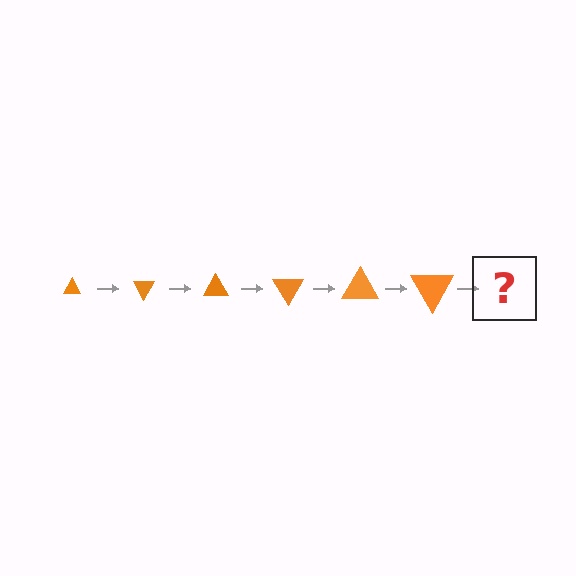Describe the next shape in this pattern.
It should be a triangle, larger than the previous one and rotated 360 degrees from the start.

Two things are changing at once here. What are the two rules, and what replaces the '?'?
The two rules are that the triangle grows larger each step and it rotates 60 degrees each step. The '?' should be a triangle, larger than the previous one and rotated 360 degrees from the start.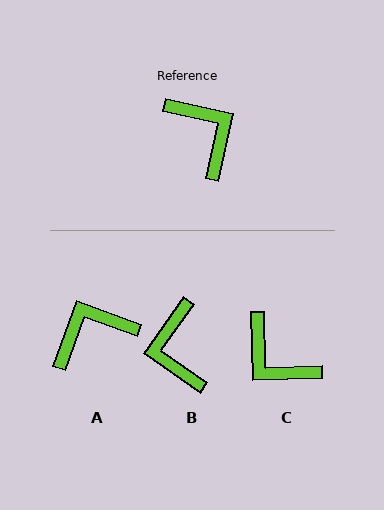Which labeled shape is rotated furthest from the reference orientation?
C, about 166 degrees away.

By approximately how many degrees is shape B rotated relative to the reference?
Approximately 157 degrees counter-clockwise.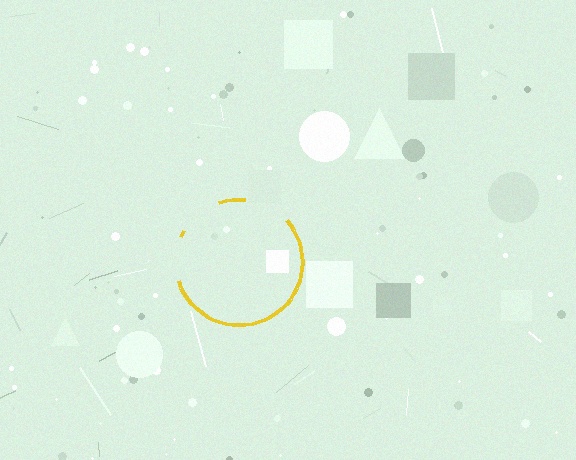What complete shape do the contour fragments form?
The contour fragments form a circle.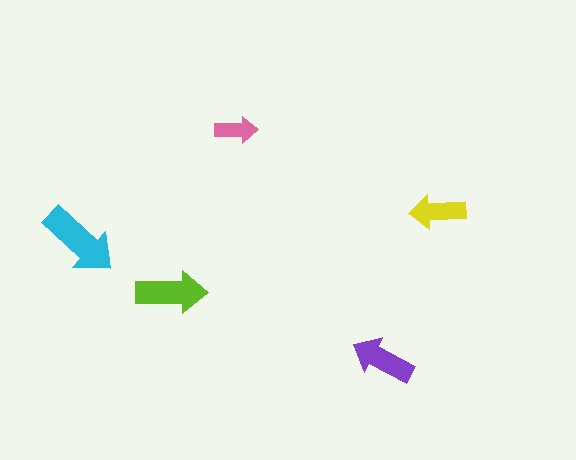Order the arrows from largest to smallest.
the cyan one, the lime one, the purple one, the yellow one, the pink one.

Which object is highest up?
The pink arrow is topmost.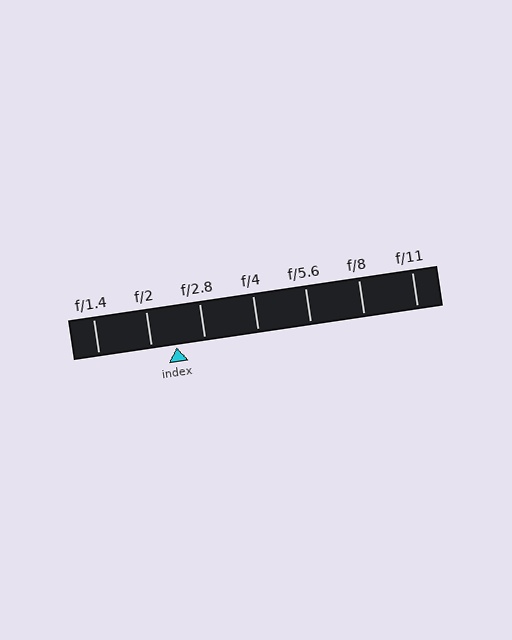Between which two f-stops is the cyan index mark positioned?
The index mark is between f/2 and f/2.8.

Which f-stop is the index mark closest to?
The index mark is closest to f/2.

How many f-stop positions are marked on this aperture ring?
There are 7 f-stop positions marked.